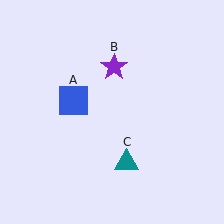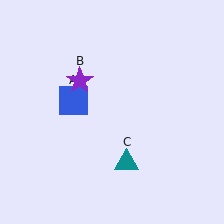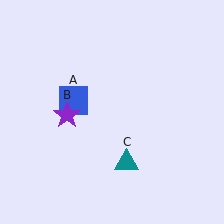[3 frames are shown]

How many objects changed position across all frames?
1 object changed position: purple star (object B).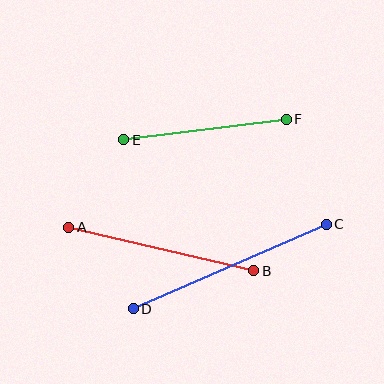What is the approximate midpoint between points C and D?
The midpoint is at approximately (230, 266) pixels.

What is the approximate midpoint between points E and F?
The midpoint is at approximately (205, 130) pixels.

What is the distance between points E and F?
The distance is approximately 163 pixels.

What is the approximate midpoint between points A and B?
The midpoint is at approximately (161, 249) pixels.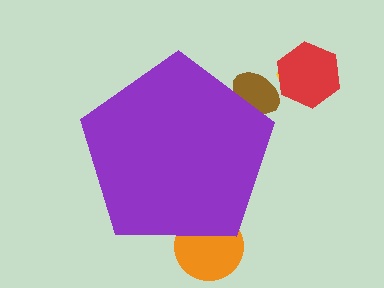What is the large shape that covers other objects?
A purple pentagon.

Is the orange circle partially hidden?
Yes, the orange circle is partially hidden behind the purple pentagon.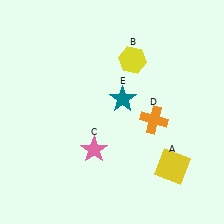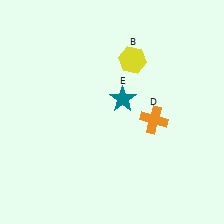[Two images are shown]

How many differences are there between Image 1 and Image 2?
There are 2 differences between the two images.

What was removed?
The yellow square (A), the pink star (C) were removed in Image 2.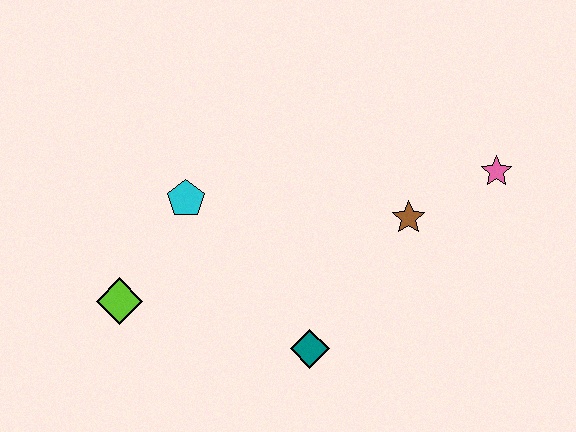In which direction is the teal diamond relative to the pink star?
The teal diamond is to the left of the pink star.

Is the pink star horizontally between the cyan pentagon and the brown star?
No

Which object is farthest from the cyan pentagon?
The pink star is farthest from the cyan pentagon.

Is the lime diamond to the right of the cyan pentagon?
No